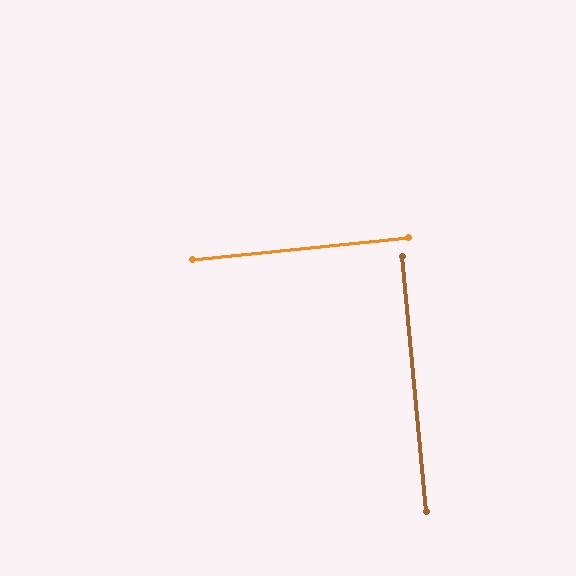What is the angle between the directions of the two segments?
Approximately 90 degrees.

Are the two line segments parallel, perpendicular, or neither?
Perpendicular — they meet at approximately 90°.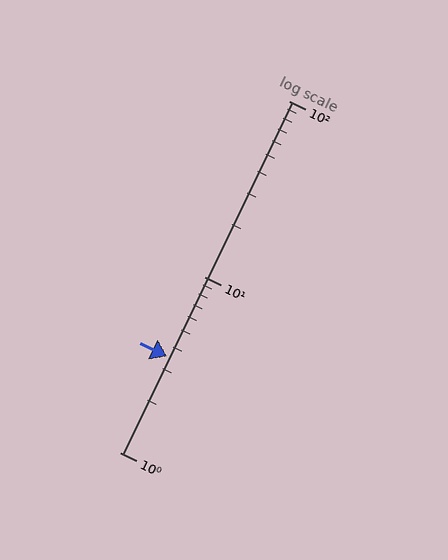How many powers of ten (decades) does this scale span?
The scale spans 2 decades, from 1 to 100.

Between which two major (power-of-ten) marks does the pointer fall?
The pointer is between 1 and 10.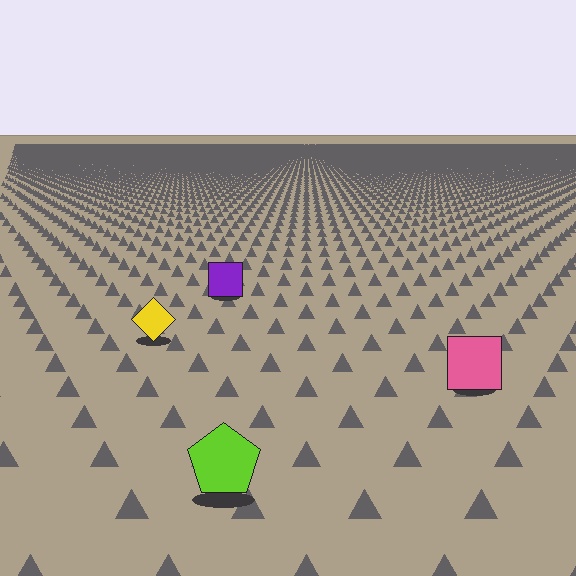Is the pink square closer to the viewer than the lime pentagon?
No. The lime pentagon is closer — you can tell from the texture gradient: the ground texture is coarser near it.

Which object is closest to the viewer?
The lime pentagon is closest. The texture marks near it are larger and more spread out.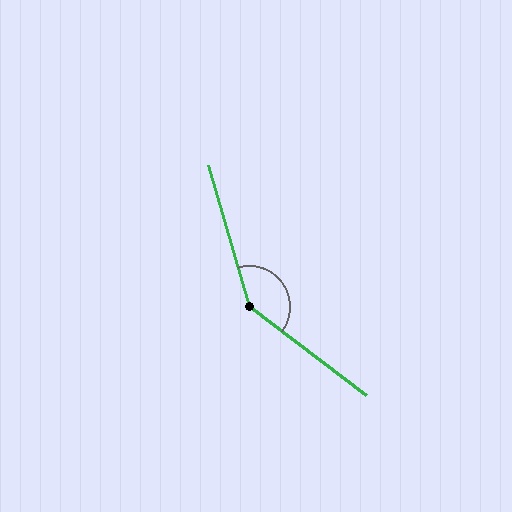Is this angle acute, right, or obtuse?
It is obtuse.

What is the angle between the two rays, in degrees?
Approximately 143 degrees.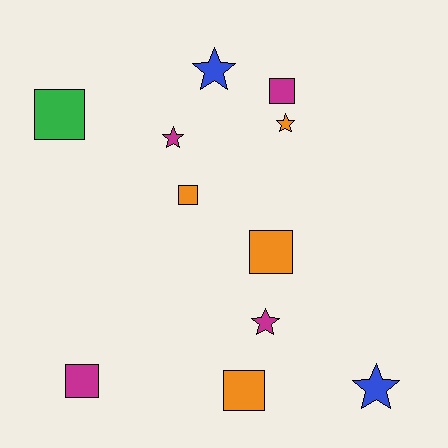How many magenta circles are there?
There are no magenta circles.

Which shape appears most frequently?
Square, with 6 objects.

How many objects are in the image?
There are 11 objects.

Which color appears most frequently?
Orange, with 4 objects.